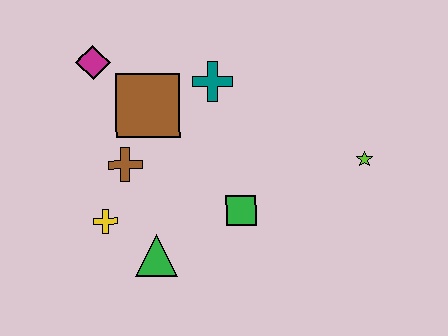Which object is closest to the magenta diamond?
The brown square is closest to the magenta diamond.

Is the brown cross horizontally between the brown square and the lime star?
No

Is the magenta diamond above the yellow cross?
Yes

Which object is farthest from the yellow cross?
The lime star is farthest from the yellow cross.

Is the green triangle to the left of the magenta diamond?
No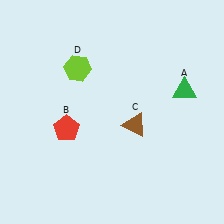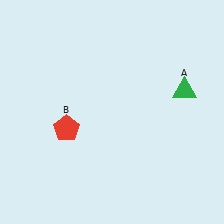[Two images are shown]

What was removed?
The brown triangle (C), the lime hexagon (D) were removed in Image 2.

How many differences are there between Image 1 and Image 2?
There are 2 differences between the two images.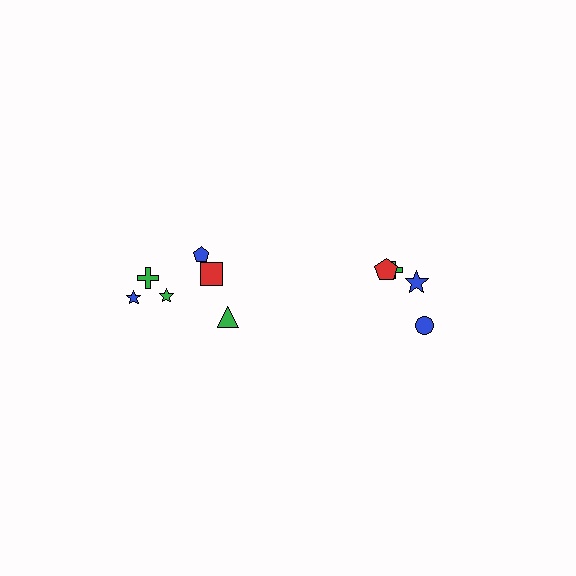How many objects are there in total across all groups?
There are 10 objects.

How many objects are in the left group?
There are 6 objects.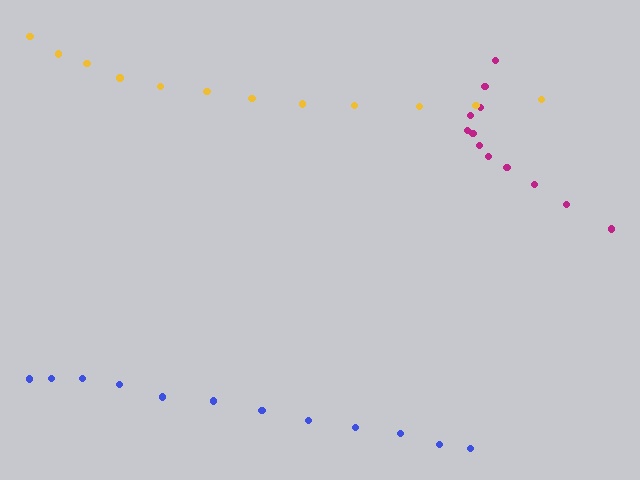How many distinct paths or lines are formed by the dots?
There are 3 distinct paths.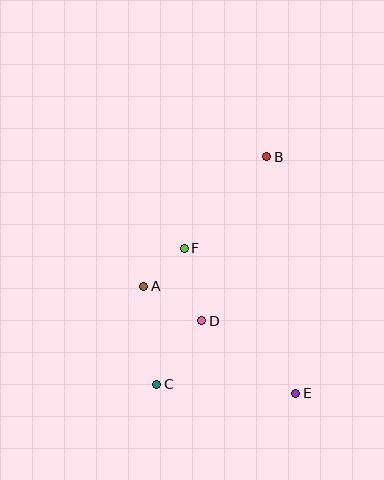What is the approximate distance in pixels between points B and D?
The distance between B and D is approximately 176 pixels.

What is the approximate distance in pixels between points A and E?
The distance between A and E is approximately 186 pixels.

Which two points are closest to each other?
Points A and F are closest to each other.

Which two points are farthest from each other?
Points B and C are farthest from each other.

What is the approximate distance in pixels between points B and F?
The distance between B and F is approximately 123 pixels.